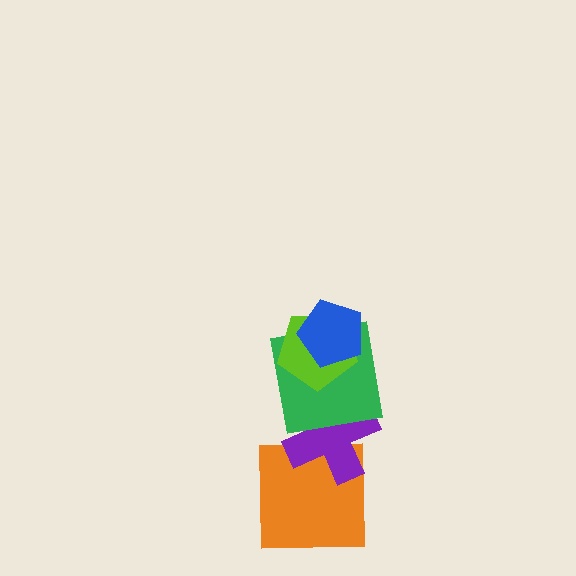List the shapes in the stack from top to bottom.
From top to bottom: the blue pentagon, the lime pentagon, the green square, the purple cross, the orange square.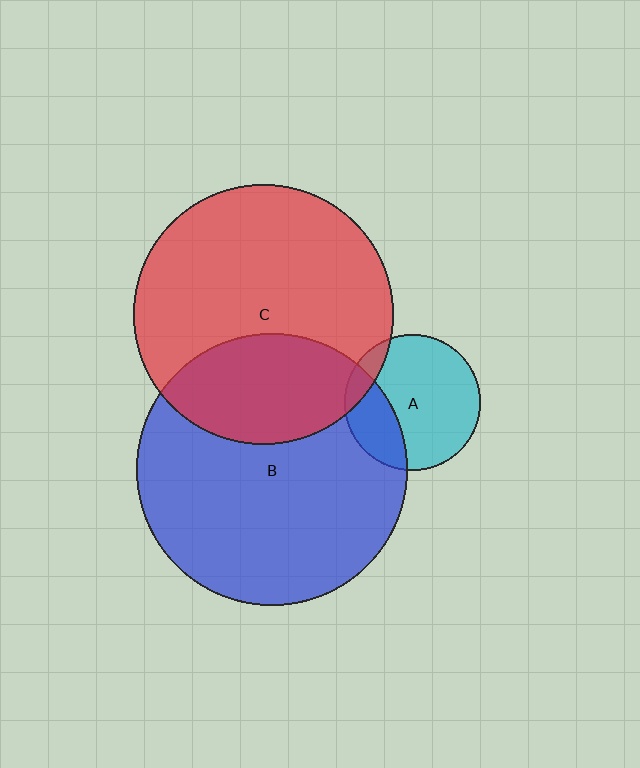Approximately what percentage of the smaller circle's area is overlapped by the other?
Approximately 30%.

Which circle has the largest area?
Circle B (blue).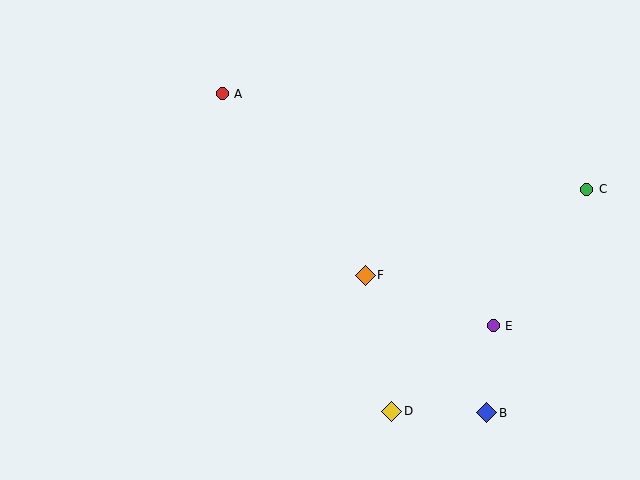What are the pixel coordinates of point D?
Point D is at (392, 411).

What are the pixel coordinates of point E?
Point E is at (493, 326).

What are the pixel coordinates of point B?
Point B is at (487, 413).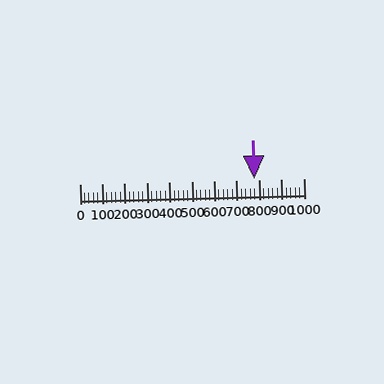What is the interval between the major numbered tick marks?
The major tick marks are spaced 100 units apart.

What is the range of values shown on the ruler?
The ruler shows values from 0 to 1000.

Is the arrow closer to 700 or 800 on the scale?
The arrow is closer to 800.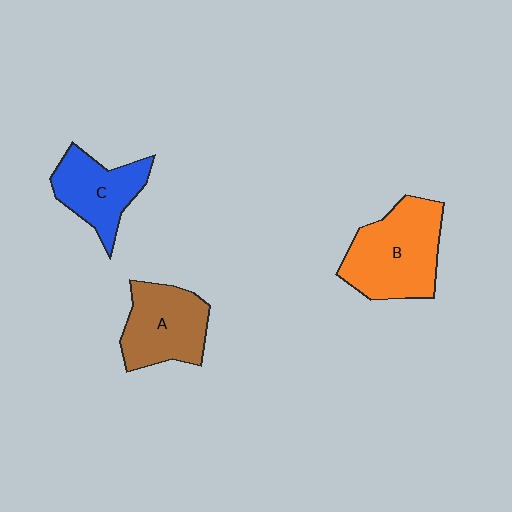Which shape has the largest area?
Shape B (orange).